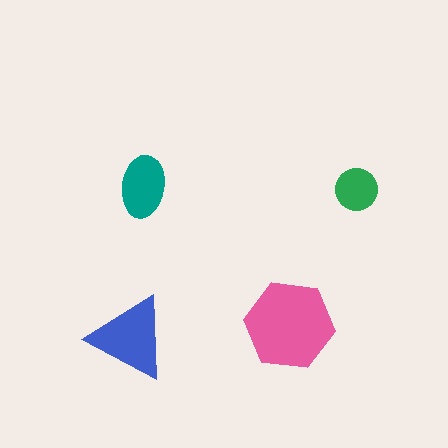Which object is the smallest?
The green circle.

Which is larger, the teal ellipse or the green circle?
The teal ellipse.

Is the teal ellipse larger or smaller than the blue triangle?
Smaller.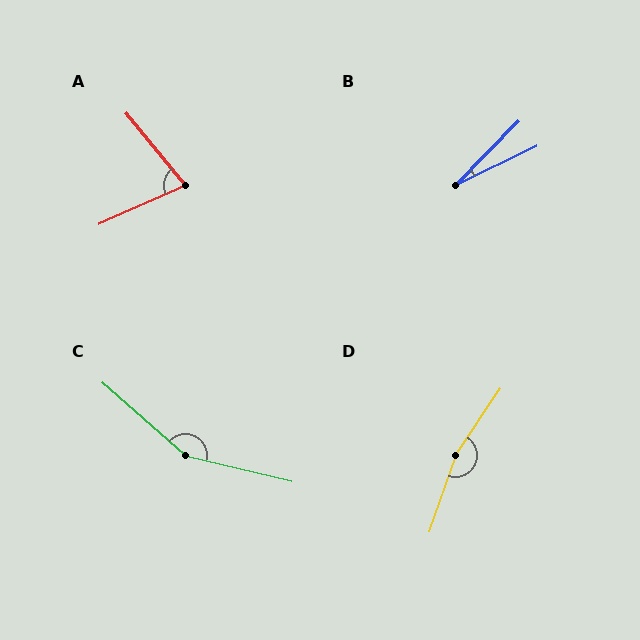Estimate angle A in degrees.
Approximately 75 degrees.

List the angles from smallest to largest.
B (19°), A (75°), C (152°), D (165°).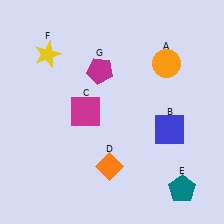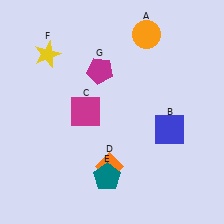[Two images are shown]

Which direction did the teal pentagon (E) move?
The teal pentagon (E) moved left.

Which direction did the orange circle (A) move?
The orange circle (A) moved up.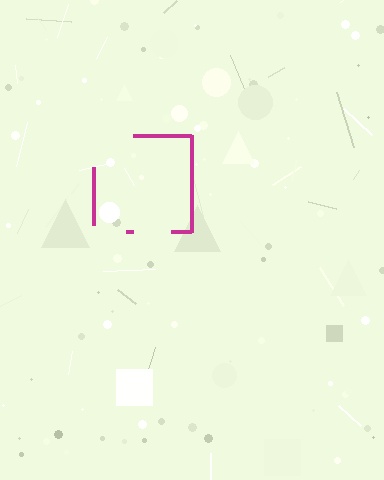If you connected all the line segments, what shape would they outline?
They would outline a square.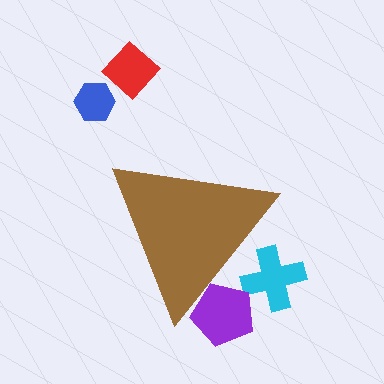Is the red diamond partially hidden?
No, the red diamond is fully visible.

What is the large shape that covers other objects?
A brown triangle.